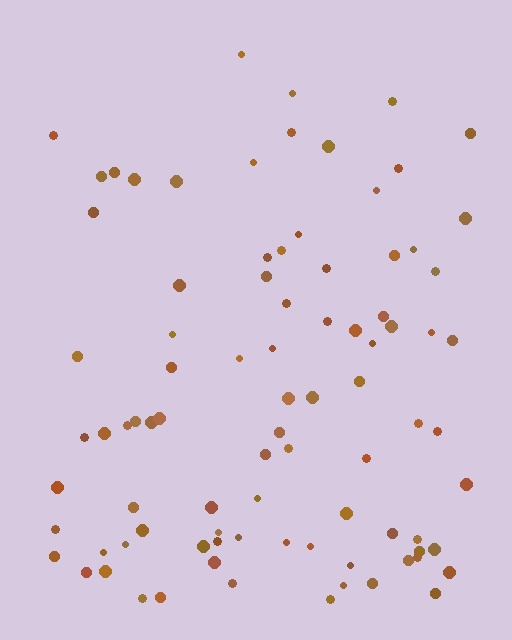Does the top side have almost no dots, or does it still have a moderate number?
Still a moderate number, just noticeably fewer than the bottom.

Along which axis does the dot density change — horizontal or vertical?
Vertical.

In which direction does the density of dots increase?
From top to bottom, with the bottom side densest.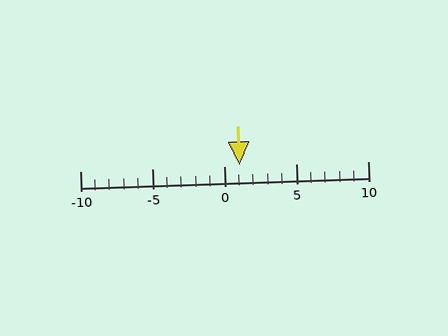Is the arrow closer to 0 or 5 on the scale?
The arrow is closer to 0.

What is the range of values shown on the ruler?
The ruler shows values from -10 to 10.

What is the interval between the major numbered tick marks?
The major tick marks are spaced 5 units apart.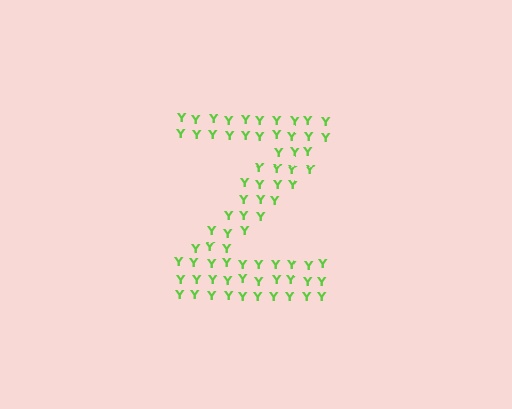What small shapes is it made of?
It is made of small letter Y's.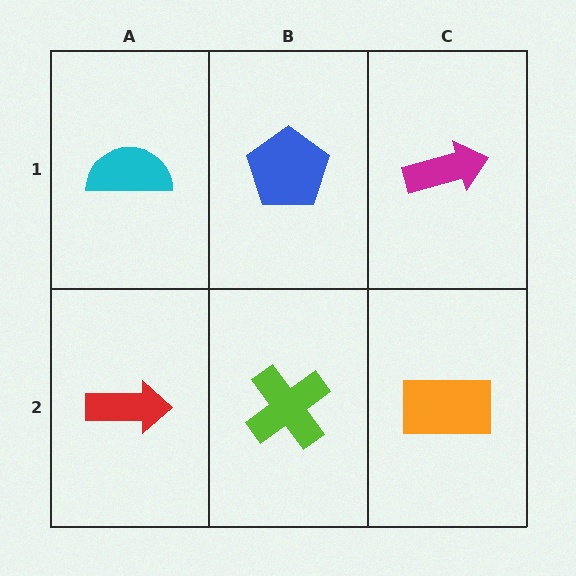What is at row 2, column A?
A red arrow.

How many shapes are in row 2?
3 shapes.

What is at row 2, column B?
A lime cross.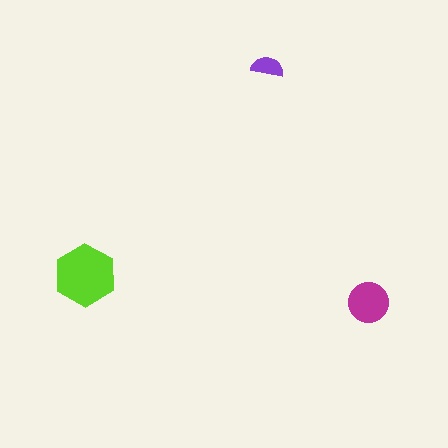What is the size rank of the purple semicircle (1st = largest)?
3rd.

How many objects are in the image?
There are 3 objects in the image.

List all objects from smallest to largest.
The purple semicircle, the magenta circle, the lime hexagon.